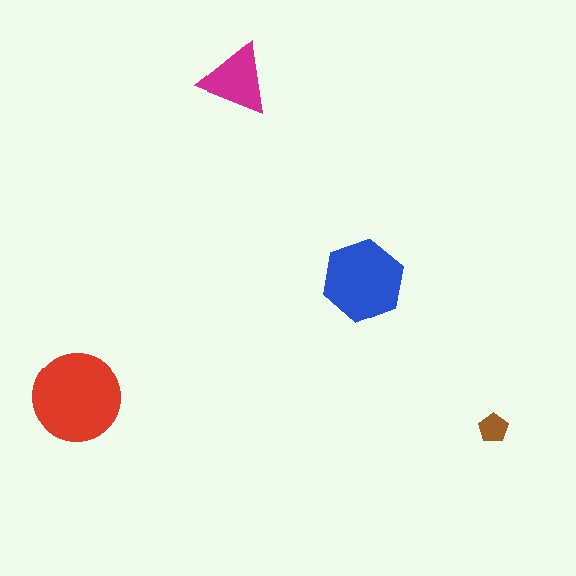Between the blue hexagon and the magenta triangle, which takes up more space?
The blue hexagon.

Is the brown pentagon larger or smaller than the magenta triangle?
Smaller.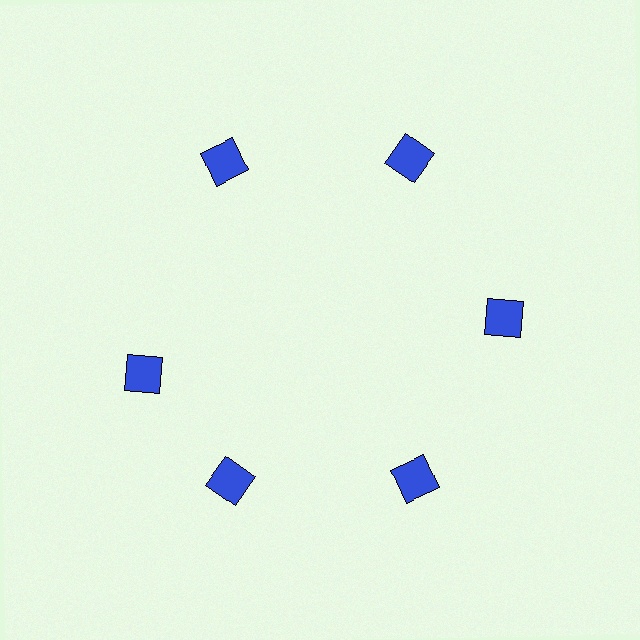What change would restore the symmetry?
The symmetry would be restored by rotating it back into even spacing with its neighbors so that all 6 squares sit at equal angles and equal distance from the center.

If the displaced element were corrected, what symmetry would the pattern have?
It would have 6-fold rotational symmetry — the pattern would map onto itself every 60 degrees.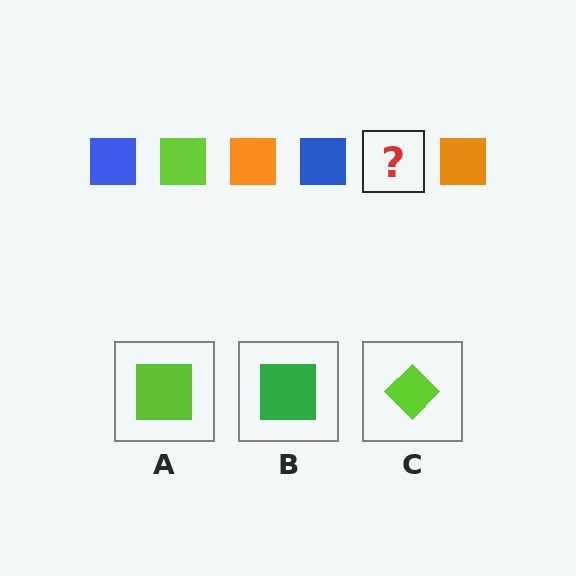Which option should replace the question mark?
Option A.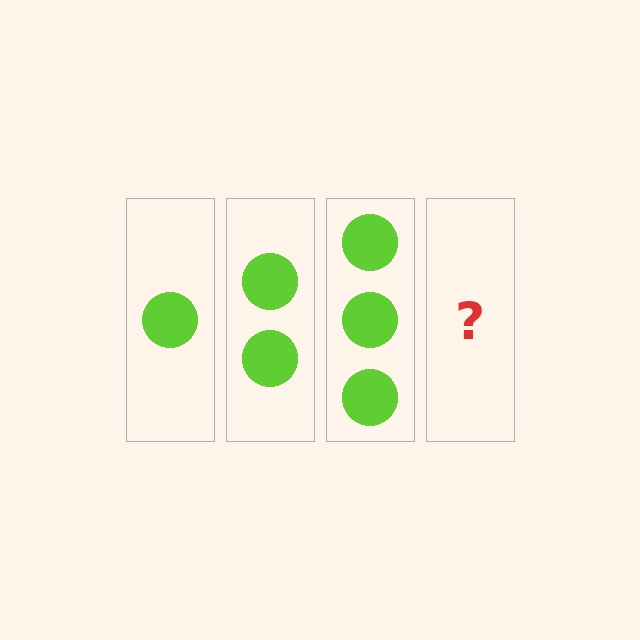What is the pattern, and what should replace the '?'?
The pattern is that each step adds one more circle. The '?' should be 4 circles.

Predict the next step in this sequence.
The next step is 4 circles.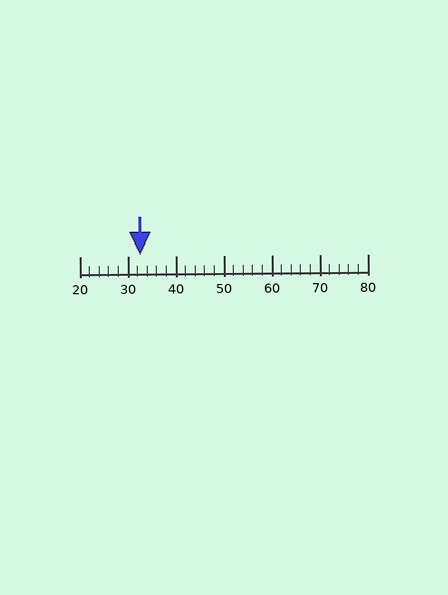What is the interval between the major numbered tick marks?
The major tick marks are spaced 10 units apart.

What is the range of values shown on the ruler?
The ruler shows values from 20 to 80.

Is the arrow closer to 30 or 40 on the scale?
The arrow is closer to 30.